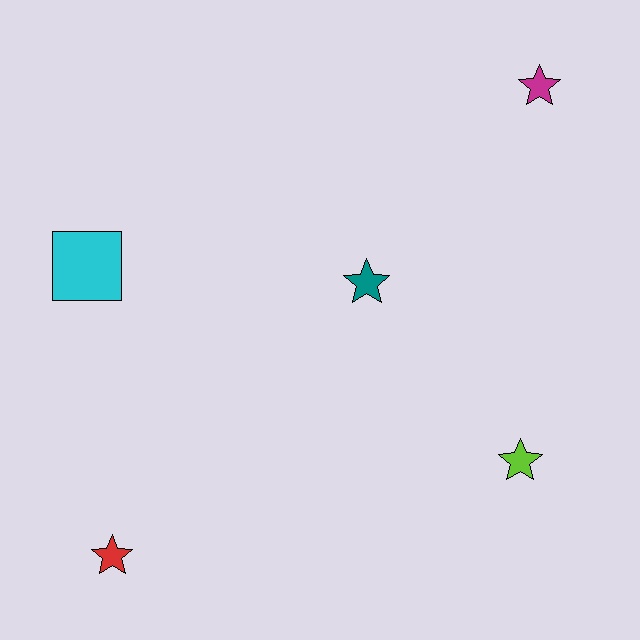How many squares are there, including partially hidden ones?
There is 1 square.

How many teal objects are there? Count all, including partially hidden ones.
There is 1 teal object.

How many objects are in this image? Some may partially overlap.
There are 5 objects.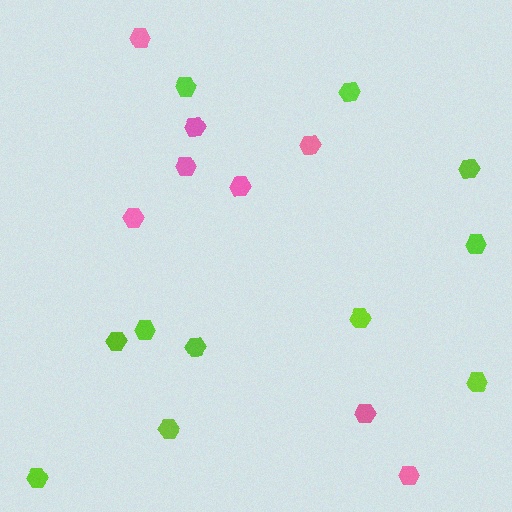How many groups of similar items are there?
There are 2 groups: one group of pink hexagons (8) and one group of lime hexagons (11).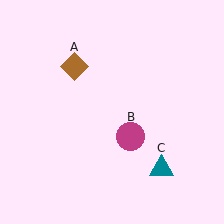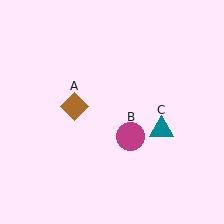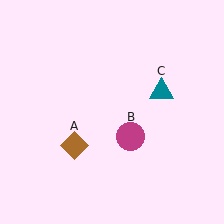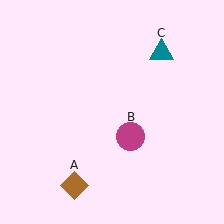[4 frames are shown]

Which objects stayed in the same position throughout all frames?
Magenta circle (object B) remained stationary.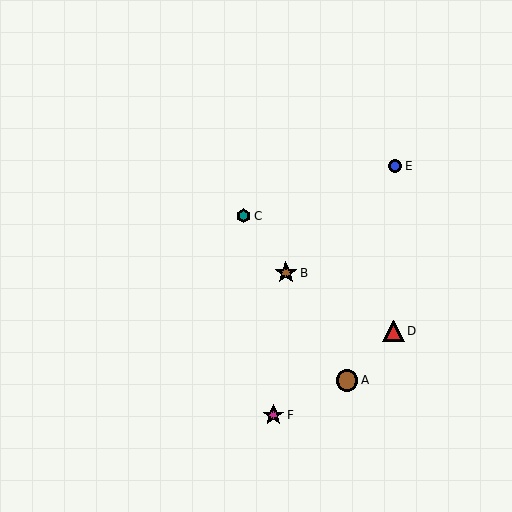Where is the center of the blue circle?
The center of the blue circle is at (395, 166).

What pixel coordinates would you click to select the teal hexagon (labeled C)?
Click at (244, 216) to select the teal hexagon C.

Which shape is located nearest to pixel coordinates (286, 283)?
The brown star (labeled B) at (286, 273) is nearest to that location.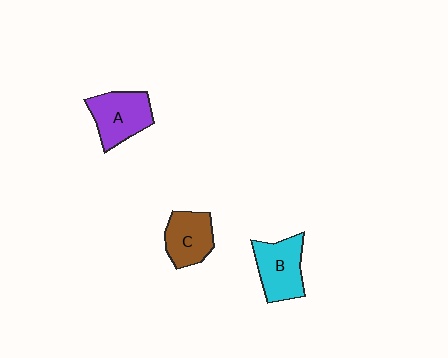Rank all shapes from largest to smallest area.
From largest to smallest: A (purple), B (cyan), C (brown).